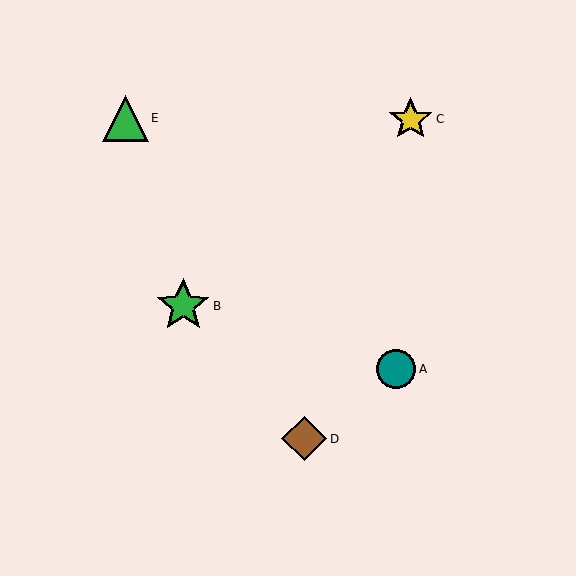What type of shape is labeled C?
Shape C is a yellow star.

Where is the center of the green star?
The center of the green star is at (183, 306).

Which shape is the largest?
The green star (labeled B) is the largest.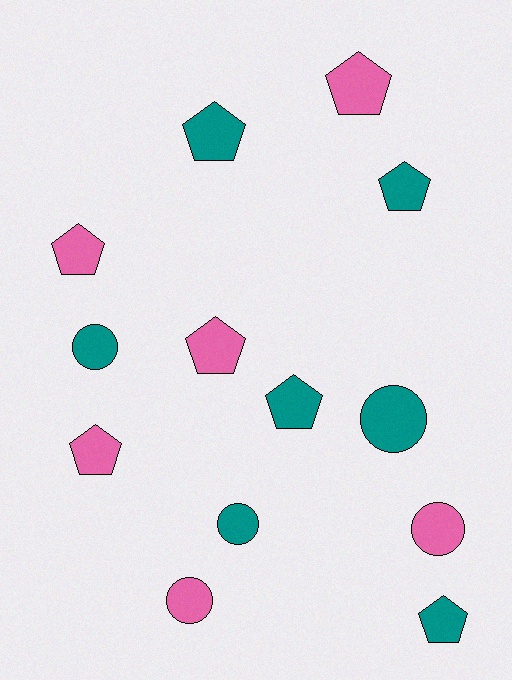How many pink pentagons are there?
There are 4 pink pentagons.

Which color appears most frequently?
Teal, with 7 objects.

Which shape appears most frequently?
Pentagon, with 8 objects.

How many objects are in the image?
There are 13 objects.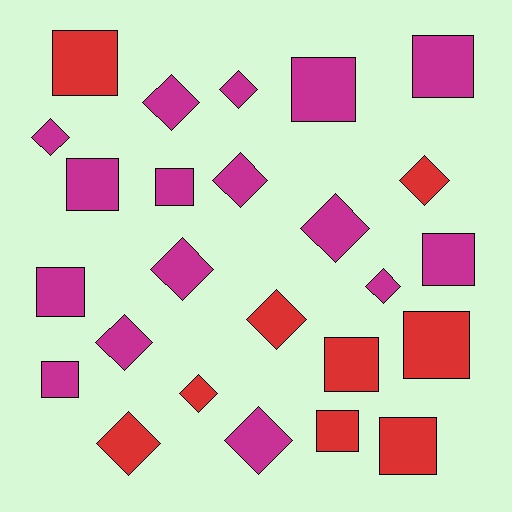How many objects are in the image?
There are 25 objects.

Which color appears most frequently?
Magenta, with 16 objects.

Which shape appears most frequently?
Diamond, with 13 objects.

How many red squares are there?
There are 5 red squares.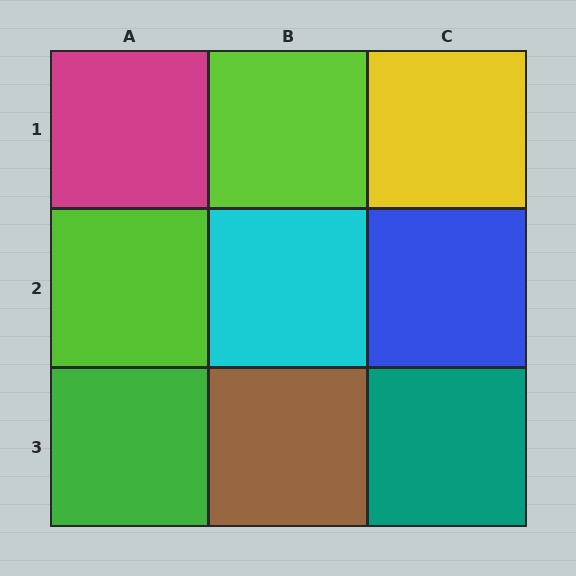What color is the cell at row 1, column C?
Yellow.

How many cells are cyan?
1 cell is cyan.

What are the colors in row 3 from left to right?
Green, brown, teal.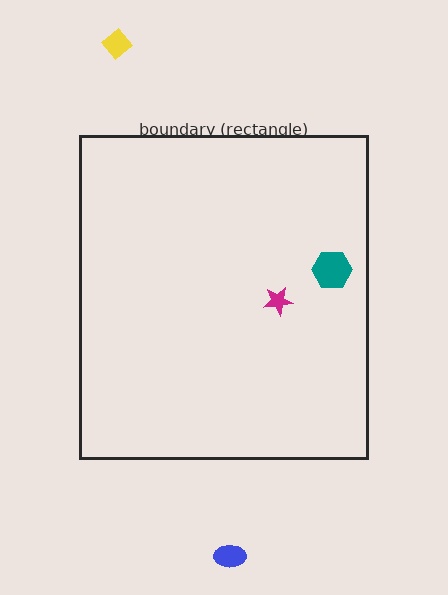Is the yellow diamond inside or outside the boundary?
Outside.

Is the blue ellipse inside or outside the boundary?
Outside.